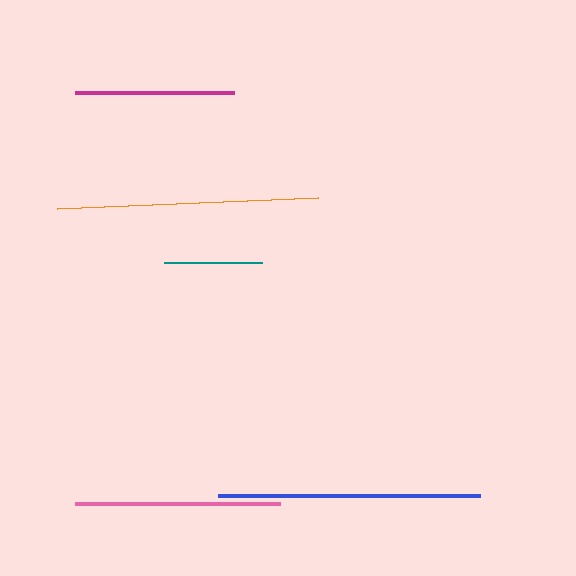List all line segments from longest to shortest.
From longest to shortest: blue, orange, pink, magenta, teal.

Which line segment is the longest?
The blue line is the longest at approximately 262 pixels.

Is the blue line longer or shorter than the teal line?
The blue line is longer than the teal line.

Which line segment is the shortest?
The teal line is the shortest at approximately 99 pixels.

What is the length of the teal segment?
The teal segment is approximately 99 pixels long.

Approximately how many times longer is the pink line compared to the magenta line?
The pink line is approximately 1.3 times the length of the magenta line.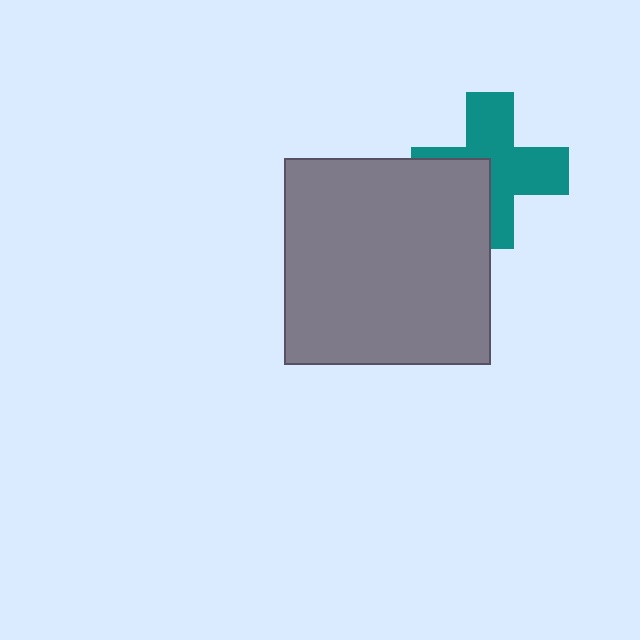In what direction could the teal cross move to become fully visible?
The teal cross could move toward the upper-right. That would shift it out from behind the gray square entirely.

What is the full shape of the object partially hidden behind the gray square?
The partially hidden object is a teal cross.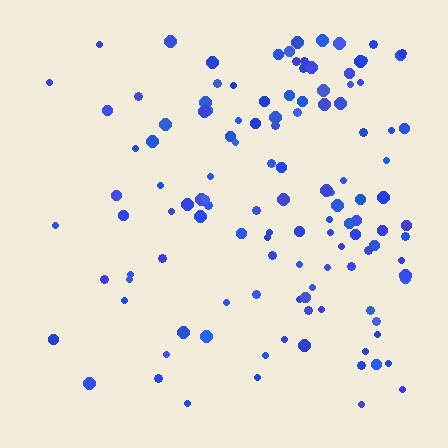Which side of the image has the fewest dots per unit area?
The left.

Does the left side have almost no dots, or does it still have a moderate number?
Still a moderate number, just noticeably fewer than the right.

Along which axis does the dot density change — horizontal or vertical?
Horizontal.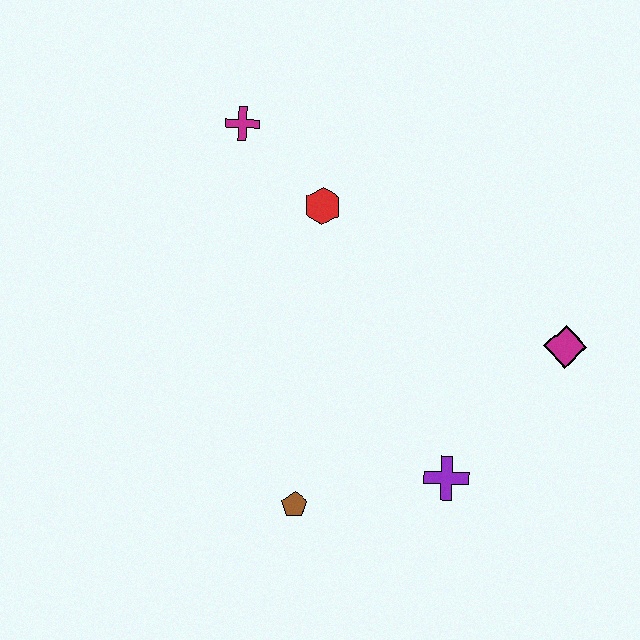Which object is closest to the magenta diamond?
The purple cross is closest to the magenta diamond.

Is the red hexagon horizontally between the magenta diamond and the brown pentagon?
Yes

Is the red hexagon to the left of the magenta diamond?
Yes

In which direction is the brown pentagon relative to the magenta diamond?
The brown pentagon is to the left of the magenta diamond.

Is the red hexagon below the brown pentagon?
No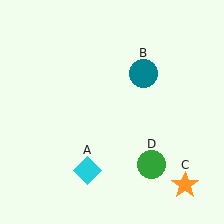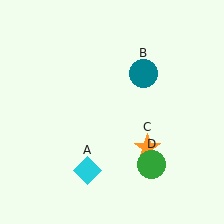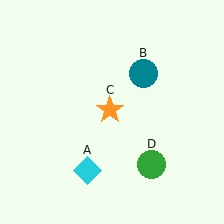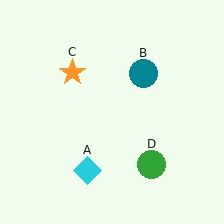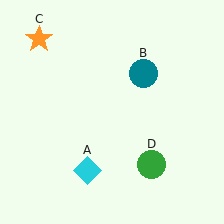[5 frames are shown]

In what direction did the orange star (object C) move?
The orange star (object C) moved up and to the left.